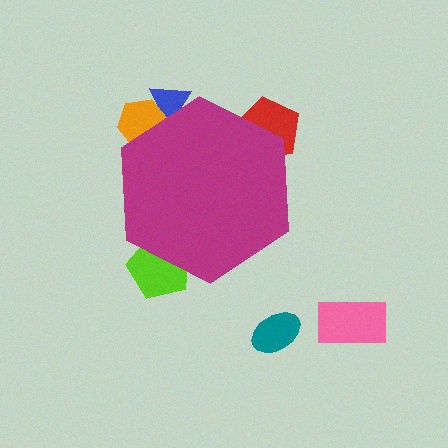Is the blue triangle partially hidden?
Yes, the blue triangle is partially hidden behind the magenta hexagon.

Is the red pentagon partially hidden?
Yes, the red pentagon is partially hidden behind the magenta hexagon.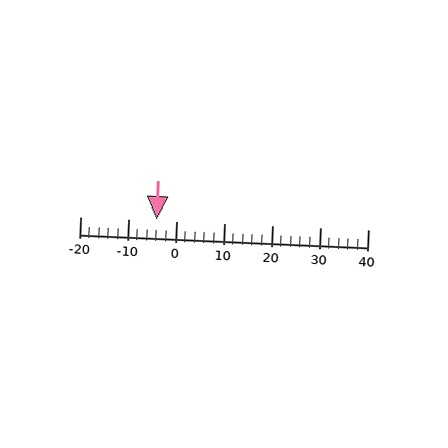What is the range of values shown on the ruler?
The ruler shows values from -20 to 40.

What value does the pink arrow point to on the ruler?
The pink arrow points to approximately -4.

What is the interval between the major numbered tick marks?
The major tick marks are spaced 10 units apart.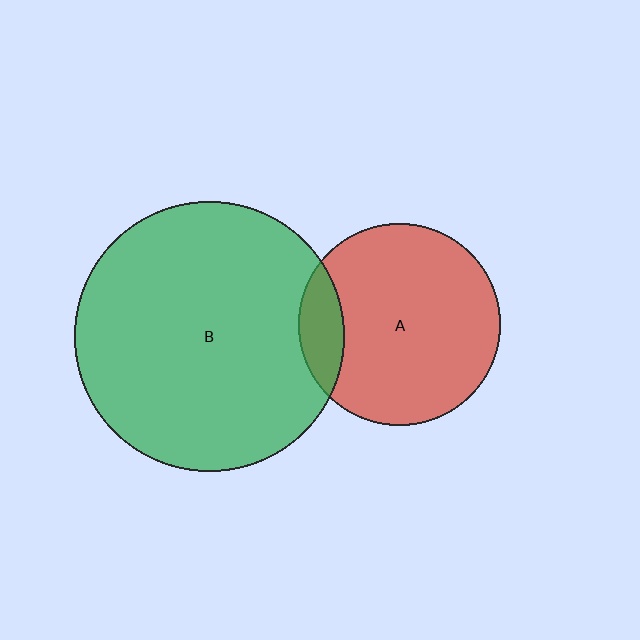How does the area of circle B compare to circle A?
Approximately 1.8 times.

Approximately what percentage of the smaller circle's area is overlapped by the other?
Approximately 15%.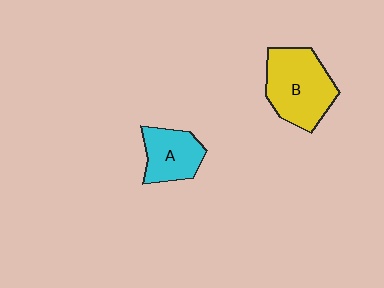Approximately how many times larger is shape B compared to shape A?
Approximately 1.6 times.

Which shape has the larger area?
Shape B (yellow).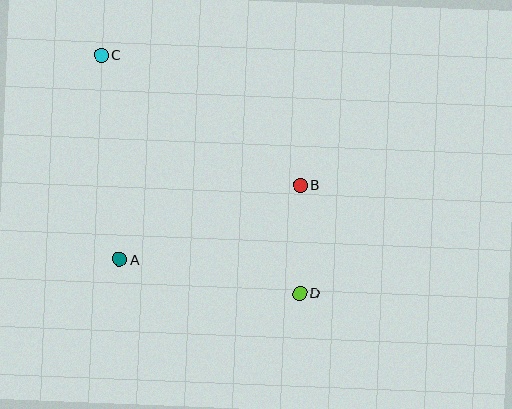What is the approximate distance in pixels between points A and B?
The distance between A and B is approximately 196 pixels.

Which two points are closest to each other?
Points B and D are closest to each other.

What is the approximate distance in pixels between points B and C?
The distance between B and C is approximately 238 pixels.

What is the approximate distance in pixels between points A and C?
The distance between A and C is approximately 205 pixels.